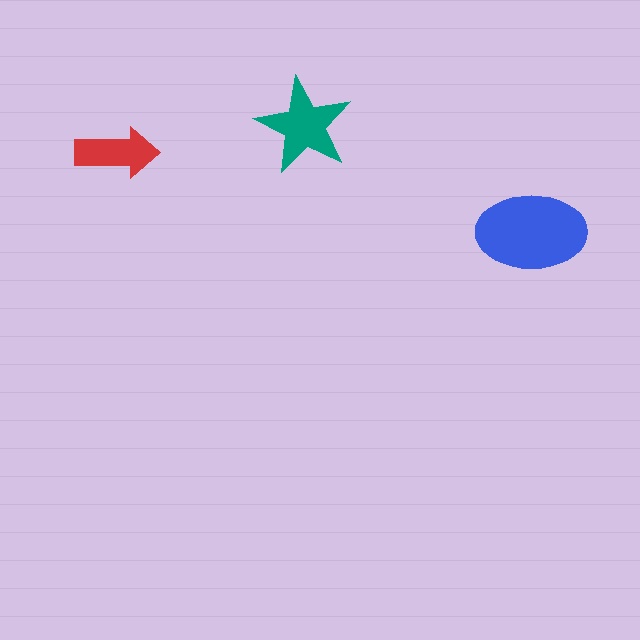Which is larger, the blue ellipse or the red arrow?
The blue ellipse.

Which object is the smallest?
The red arrow.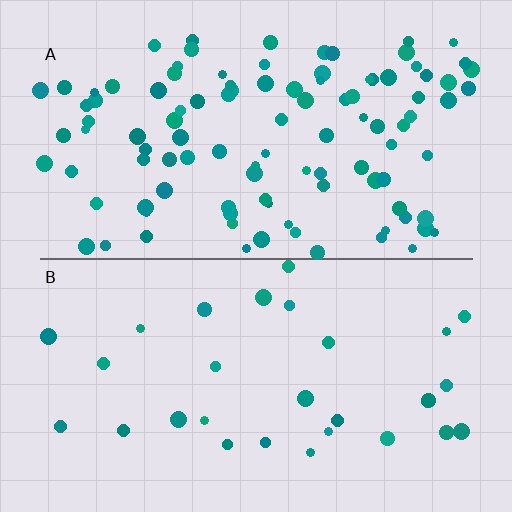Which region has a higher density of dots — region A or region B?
A (the top).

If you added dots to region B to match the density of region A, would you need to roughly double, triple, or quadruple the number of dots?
Approximately quadruple.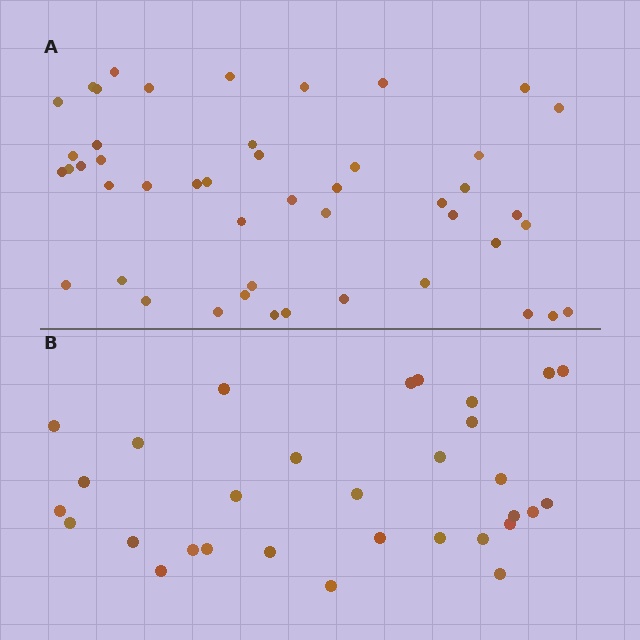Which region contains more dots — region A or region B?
Region A (the top region) has more dots.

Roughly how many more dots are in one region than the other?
Region A has approximately 15 more dots than region B.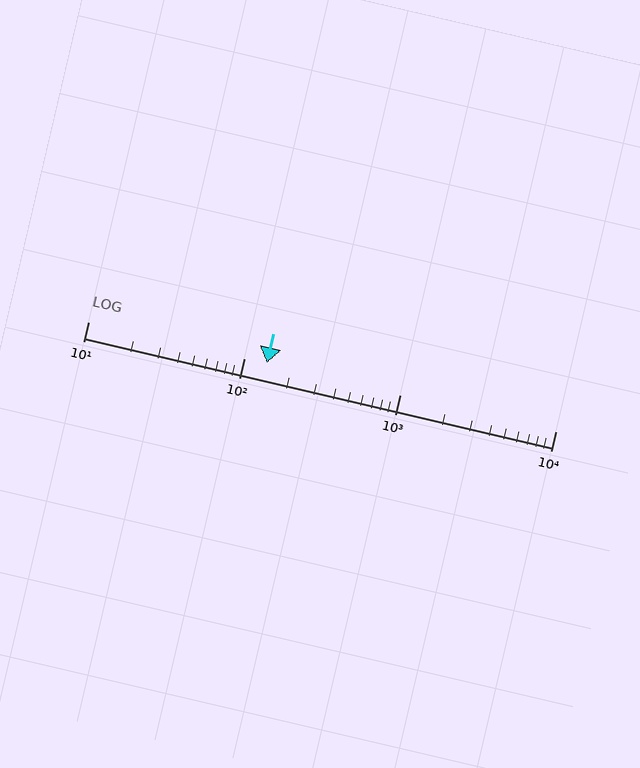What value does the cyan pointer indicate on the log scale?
The pointer indicates approximately 140.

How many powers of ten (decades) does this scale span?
The scale spans 3 decades, from 10 to 10000.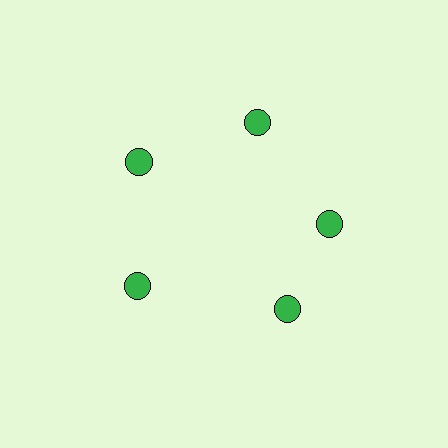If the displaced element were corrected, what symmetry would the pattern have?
It would have 5-fold rotational symmetry — the pattern would map onto itself every 72 degrees.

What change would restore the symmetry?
The symmetry would be restored by rotating it back into even spacing with its neighbors so that all 5 circles sit at equal angles and equal distance from the center.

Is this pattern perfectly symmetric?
No. The 5 green circles are arranged in a ring, but one element near the 5 o'clock position is rotated out of alignment along the ring, breaking the 5-fold rotational symmetry.